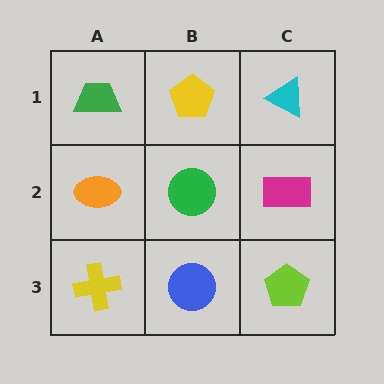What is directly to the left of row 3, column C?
A blue circle.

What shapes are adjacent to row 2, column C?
A cyan triangle (row 1, column C), a lime pentagon (row 3, column C), a green circle (row 2, column B).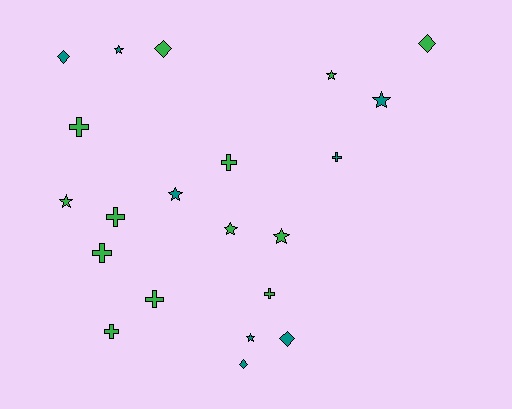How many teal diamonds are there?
There are 3 teal diamonds.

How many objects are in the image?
There are 21 objects.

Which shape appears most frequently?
Cross, with 8 objects.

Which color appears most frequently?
Green, with 13 objects.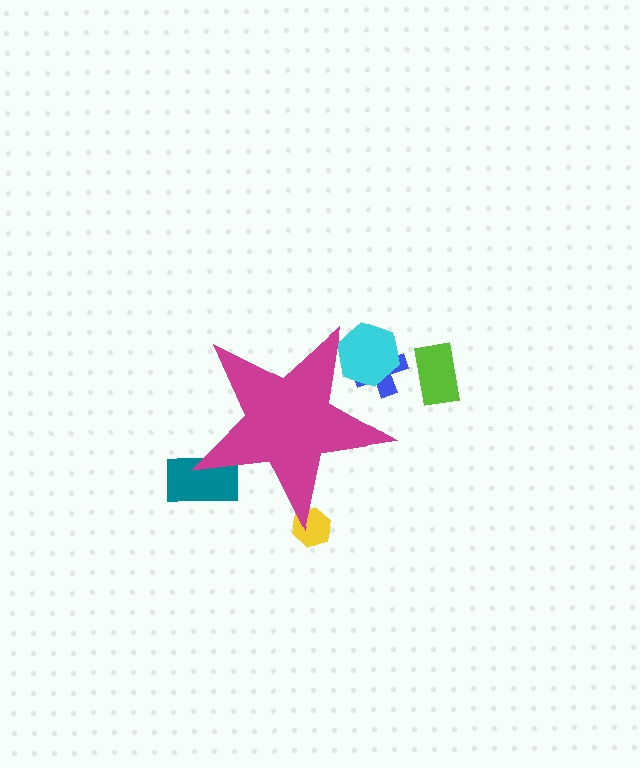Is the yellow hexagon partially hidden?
Yes, the yellow hexagon is partially hidden behind the magenta star.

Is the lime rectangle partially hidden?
No, the lime rectangle is fully visible.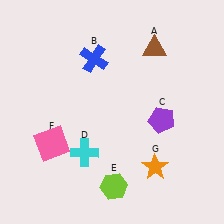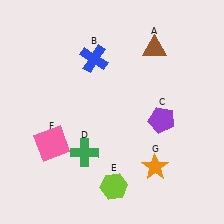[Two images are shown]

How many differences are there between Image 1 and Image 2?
There is 1 difference between the two images.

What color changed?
The cross (D) changed from cyan in Image 1 to green in Image 2.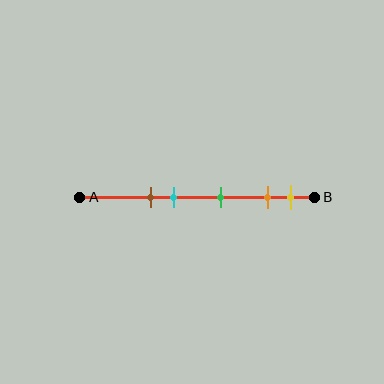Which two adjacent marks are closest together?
The orange and yellow marks are the closest adjacent pair.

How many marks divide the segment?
There are 5 marks dividing the segment.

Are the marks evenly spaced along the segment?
No, the marks are not evenly spaced.